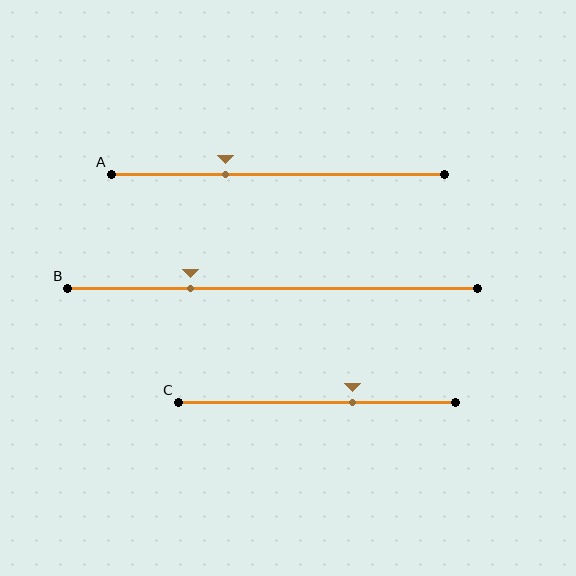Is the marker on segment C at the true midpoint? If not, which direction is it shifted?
No, the marker on segment C is shifted to the right by about 13% of the segment length.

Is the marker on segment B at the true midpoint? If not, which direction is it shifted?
No, the marker on segment B is shifted to the left by about 20% of the segment length.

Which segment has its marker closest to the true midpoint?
Segment C has its marker closest to the true midpoint.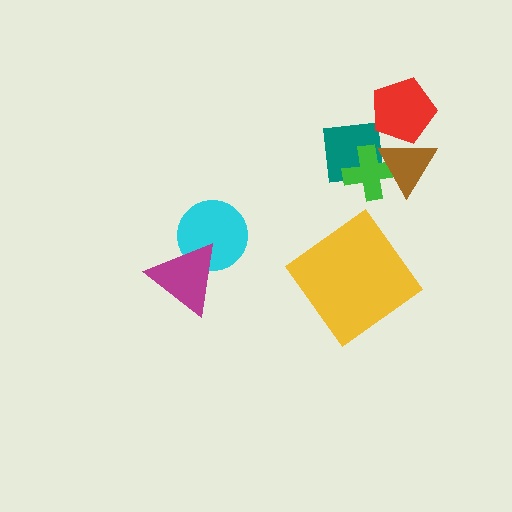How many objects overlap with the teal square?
3 objects overlap with the teal square.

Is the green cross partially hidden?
Yes, it is partially covered by another shape.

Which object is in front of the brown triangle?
The red pentagon is in front of the brown triangle.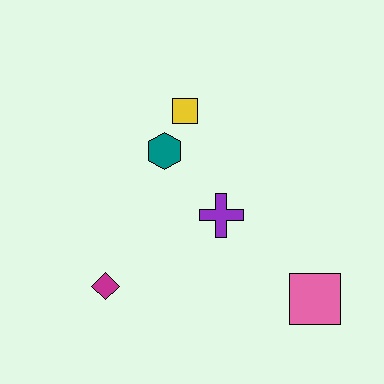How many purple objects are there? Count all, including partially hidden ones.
There is 1 purple object.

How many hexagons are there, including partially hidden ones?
There is 1 hexagon.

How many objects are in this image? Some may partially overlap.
There are 5 objects.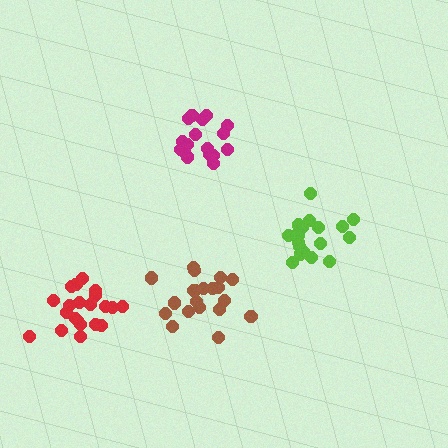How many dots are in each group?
Group 1: 17 dots, Group 2: 21 dots, Group 3: 19 dots, Group 4: 20 dots (77 total).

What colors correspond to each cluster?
The clusters are colored: magenta, red, lime, brown.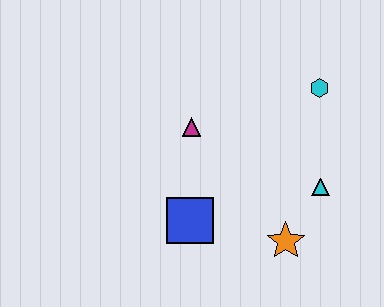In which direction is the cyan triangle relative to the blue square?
The cyan triangle is to the right of the blue square.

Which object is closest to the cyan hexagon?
The cyan triangle is closest to the cyan hexagon.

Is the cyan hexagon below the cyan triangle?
No